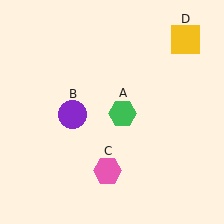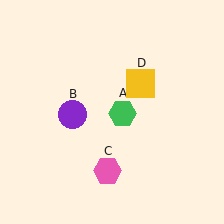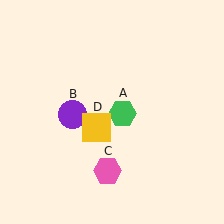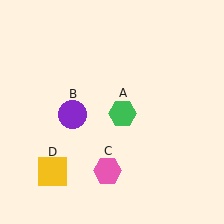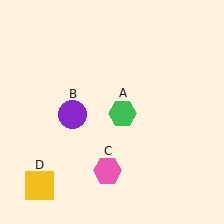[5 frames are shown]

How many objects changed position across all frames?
1 object changed position: yellow square (object D).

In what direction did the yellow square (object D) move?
The yellow square (object D) moved down and to the left.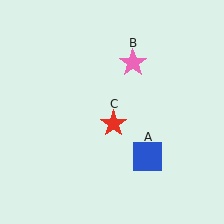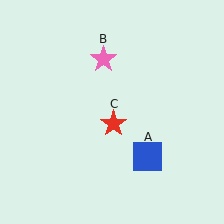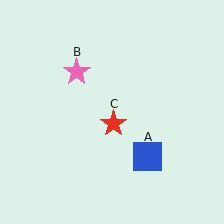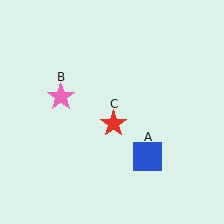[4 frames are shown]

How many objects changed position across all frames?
1 object changed position: pink star (object B).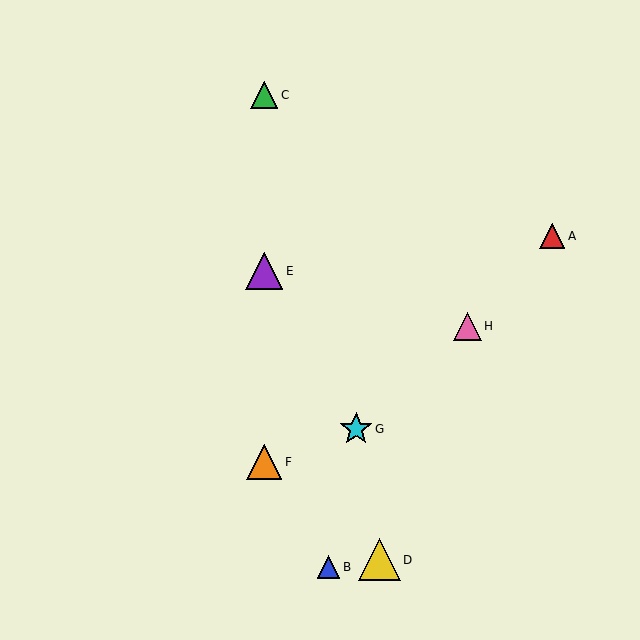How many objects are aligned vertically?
3 objects (C, E, F) are aligned vertically.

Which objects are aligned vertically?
Objects C, E, F are aligned vertically.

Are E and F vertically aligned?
Yes, both are at x≈264.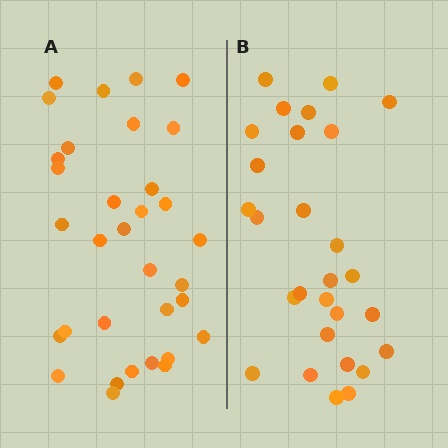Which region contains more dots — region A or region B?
Region A (the left region) has more dots.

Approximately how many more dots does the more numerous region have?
Region A has about 5 more dots than region B.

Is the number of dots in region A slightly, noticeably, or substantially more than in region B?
Region A has only slightly more — the two regions are fairly close. The ratio is roughly 1.2 to 1.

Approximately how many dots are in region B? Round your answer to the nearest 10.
About 30 dots. (The exact count is 28, which rounds to 30.)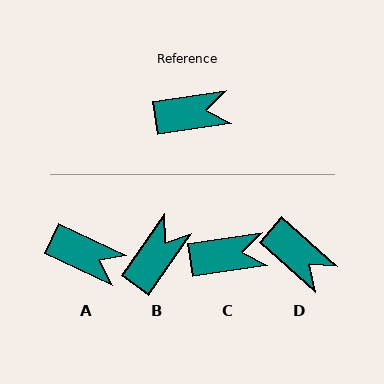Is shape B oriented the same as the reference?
No, it is off by about 47 degrees.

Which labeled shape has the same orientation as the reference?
C.